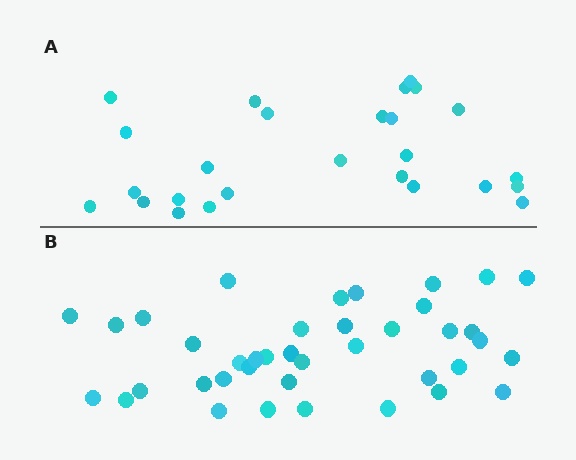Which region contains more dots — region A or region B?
Region B (the bottom region) has more dots.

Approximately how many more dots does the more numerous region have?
Region B has approximately 15 more dots than region A.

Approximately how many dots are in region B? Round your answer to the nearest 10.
About 40 dots. (The exact count is 39, which rounds to 40.)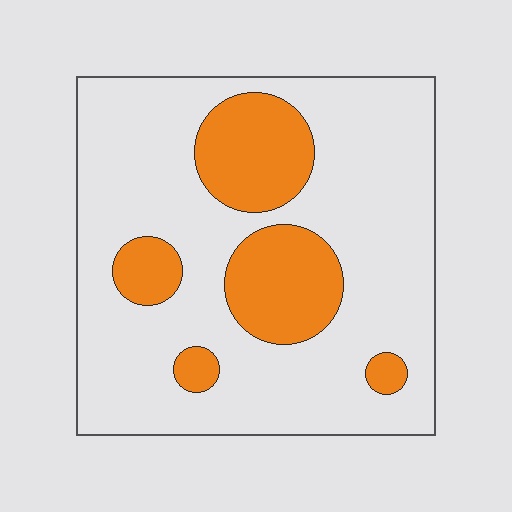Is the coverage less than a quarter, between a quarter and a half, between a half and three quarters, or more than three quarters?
Less than a quarter.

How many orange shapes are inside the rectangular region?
5.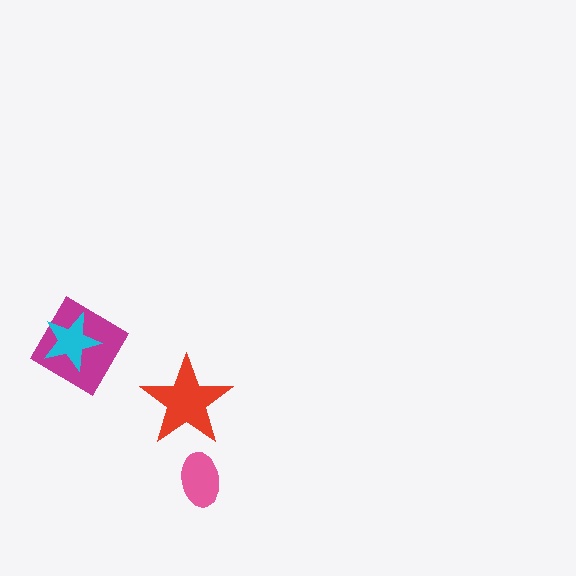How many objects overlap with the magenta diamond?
1 object overlaps with the magenta diamond.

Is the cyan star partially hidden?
No, no other shape covers it.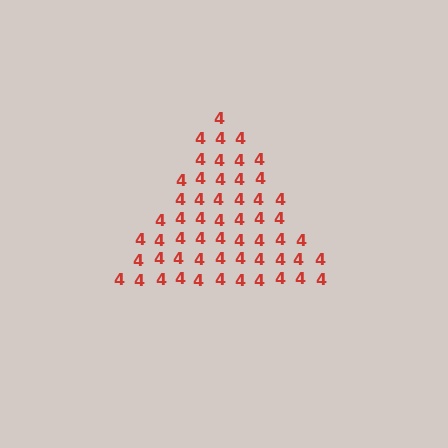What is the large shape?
The large shape is a triangle.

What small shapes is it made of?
It is made of small digit 4's.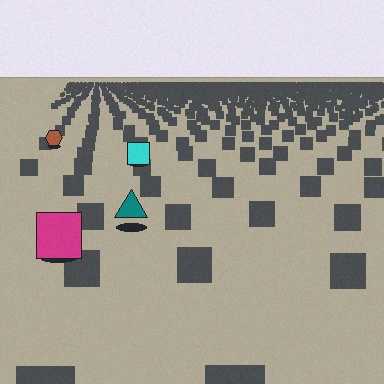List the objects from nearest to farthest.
From nearest to farthest: the magenta square, the teal triangle, the cyan square, the brown hexagon.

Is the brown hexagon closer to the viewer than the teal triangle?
No. The teal triangle is closer — you can tell from the texture gradient: the ground texture is coarser near it.